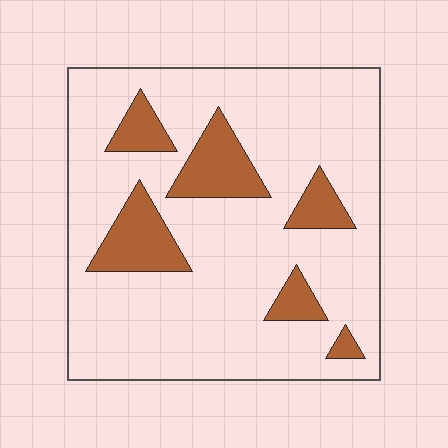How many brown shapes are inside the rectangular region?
6.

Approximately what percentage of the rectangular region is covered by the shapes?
Approximately 20%.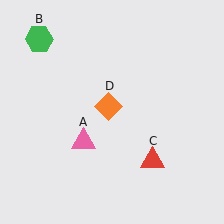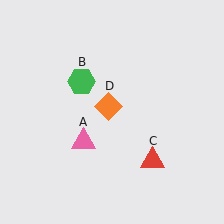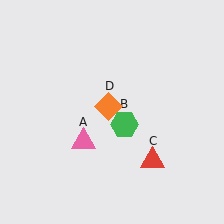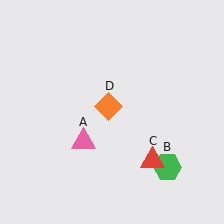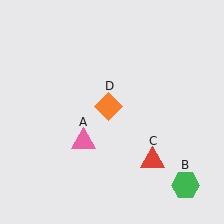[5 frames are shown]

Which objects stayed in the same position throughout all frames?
Pink triangle (object A) and red triangle (object C) and orange diamond (object D) remained stationary.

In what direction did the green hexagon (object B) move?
The green hexagon (object B) moved down and to the right.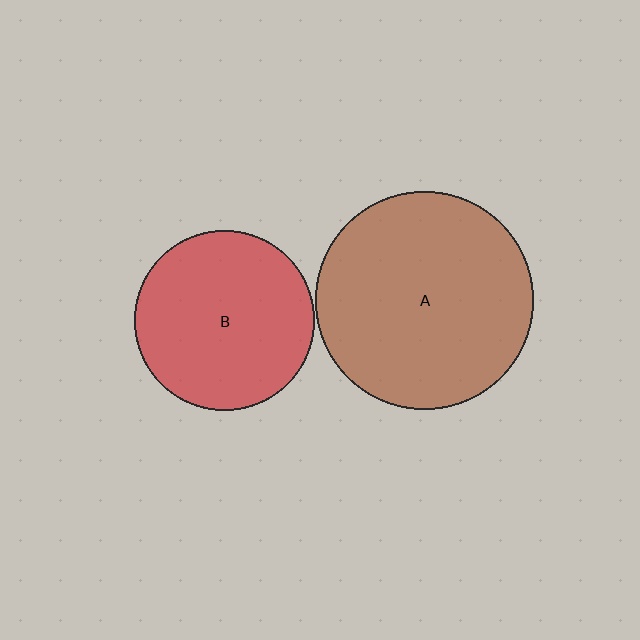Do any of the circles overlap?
No, none of the circles overlap.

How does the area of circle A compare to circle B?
Approximately 1.5 times.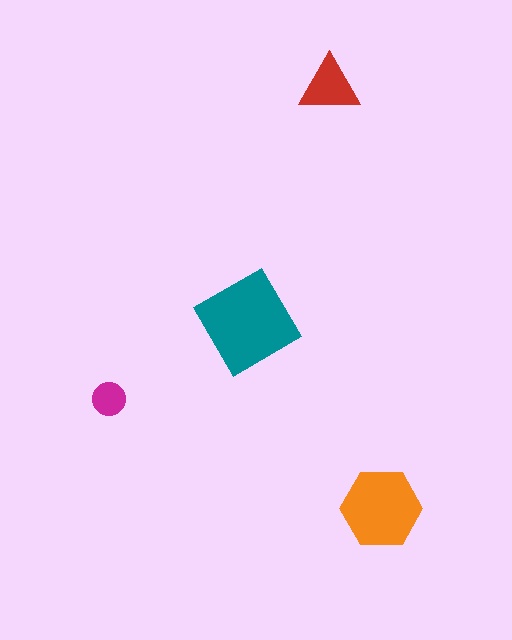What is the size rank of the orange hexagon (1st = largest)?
2nd.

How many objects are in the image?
There are 4 objects in the image.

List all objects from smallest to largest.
The magenta circle, the red triangle, the orange hexagon, the teal diamond.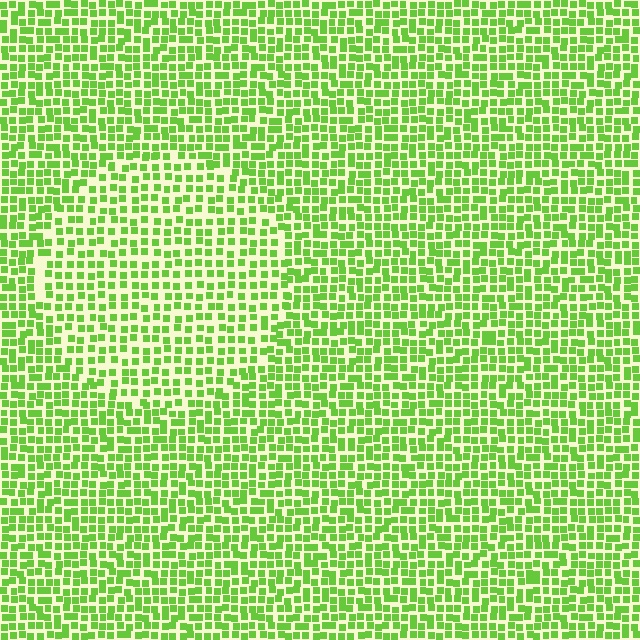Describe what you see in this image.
The image contains small lime elements arranged at two different densities. A circle-shaped region is visible where the elements are less densely packed than the surrounding area.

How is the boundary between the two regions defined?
The boundary is defined by a change in element density (approximately 1.5x ratio). All elements are the same color, size, and shape.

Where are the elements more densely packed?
The elements are more densely packed outside the circle boundary.